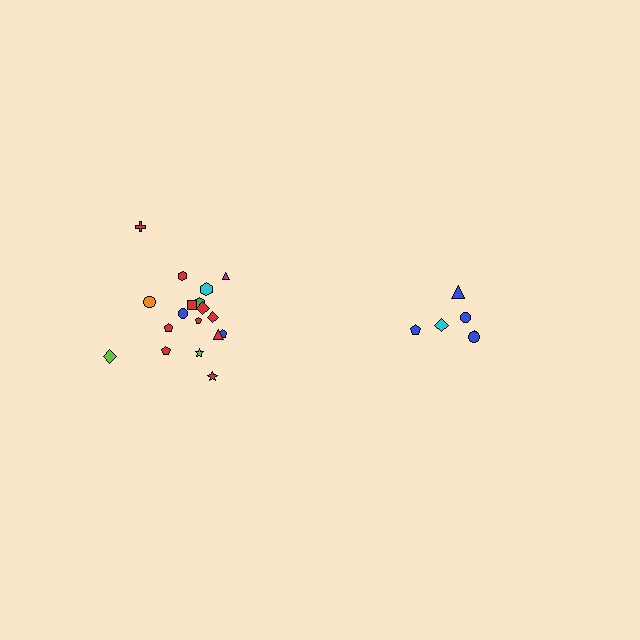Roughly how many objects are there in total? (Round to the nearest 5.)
Roughly 25 objects in total.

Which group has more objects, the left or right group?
The left group.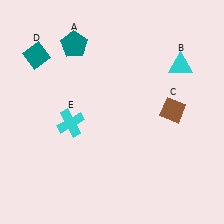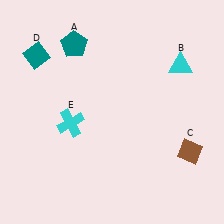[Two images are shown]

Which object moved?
The brown diamond (C) moved down.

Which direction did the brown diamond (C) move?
The brown diamond (C) moved down.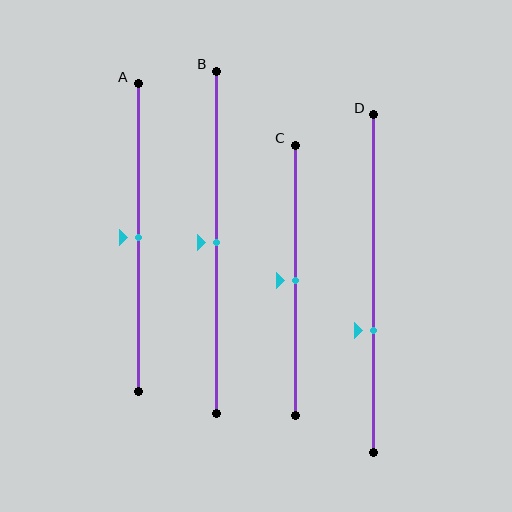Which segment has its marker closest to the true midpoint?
Segment A has its marker closest to the true midpoint.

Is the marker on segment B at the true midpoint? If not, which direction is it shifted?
Yes, the marker on segment B is at the true midpoint.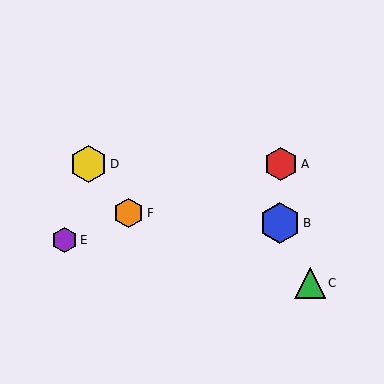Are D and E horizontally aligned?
No, D is at y≈164 and E is at y≈240.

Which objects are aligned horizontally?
Objects A, D are aligned horizontally.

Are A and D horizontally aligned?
Yes, both are at y≈164.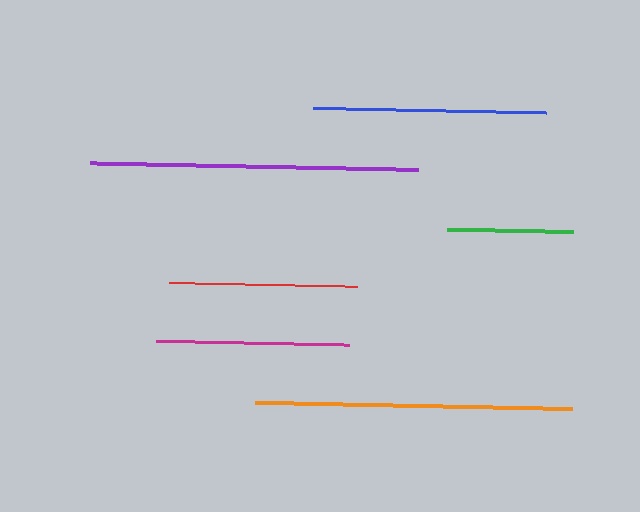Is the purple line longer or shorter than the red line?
The purple line is longer than the red line.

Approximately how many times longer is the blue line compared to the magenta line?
The blue line is approximately 1.2 times the length of the magenta line.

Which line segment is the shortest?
The green line is the shortest at approximately 126 pixels.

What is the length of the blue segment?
The blue segment is approximately 233 pixels long.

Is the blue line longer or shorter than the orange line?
The orange line is longer than the blue line.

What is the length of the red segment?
The red segment is approximately 188 pixels long.